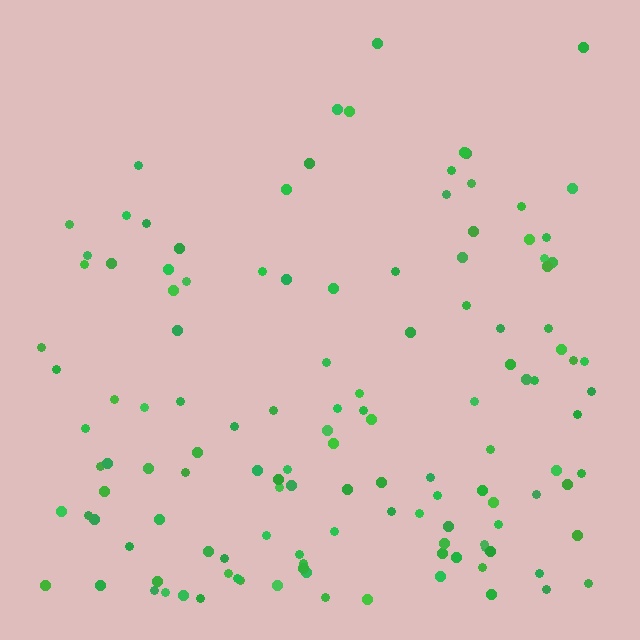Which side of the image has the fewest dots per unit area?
The top.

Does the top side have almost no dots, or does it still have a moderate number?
Still a moderate number, just noticeably fewer than the bottom.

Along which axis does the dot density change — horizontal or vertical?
Vertical.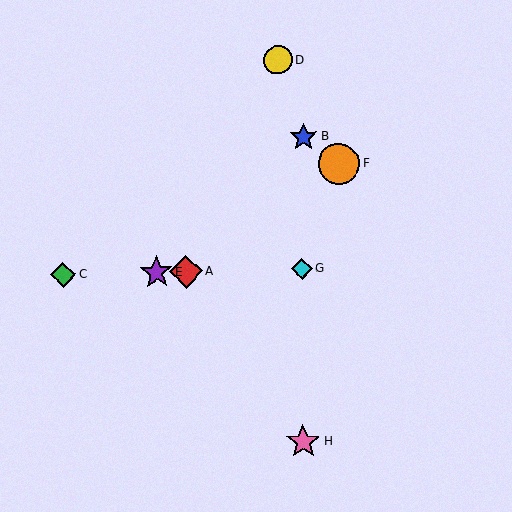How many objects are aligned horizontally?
4 objects (A, C, E, G) are aligned horizontally.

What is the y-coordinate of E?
Object E is at y≈272.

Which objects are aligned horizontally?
Objects A, C, E, G are aligned horizontally.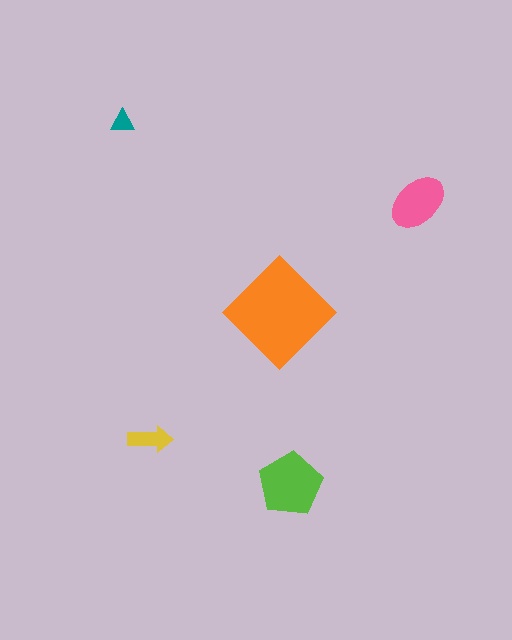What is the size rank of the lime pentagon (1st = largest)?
2nd.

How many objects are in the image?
There are 5 objects in the image.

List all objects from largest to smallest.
The orange diamond, the lime pentagon, the pink ellipse, the yellow arrow, the teal triangle.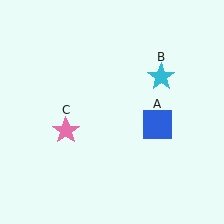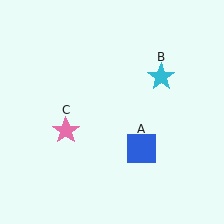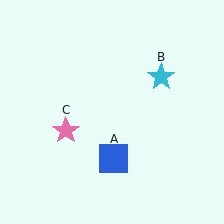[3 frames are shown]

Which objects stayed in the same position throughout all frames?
Cyan star (object B) and pink star (object C) remained stationary.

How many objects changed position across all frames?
1 object changed position: blue square (object A).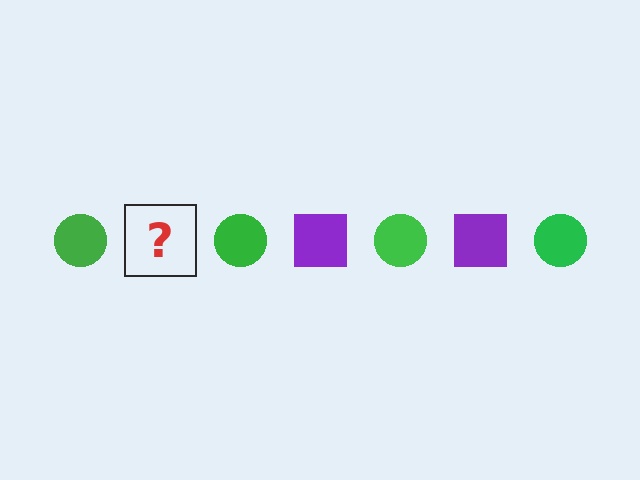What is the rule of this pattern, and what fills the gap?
The rule is that the pattern alternates between green circle and purple square. The gap should be filled with a purple square.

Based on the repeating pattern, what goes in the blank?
The blank should be a purple square.